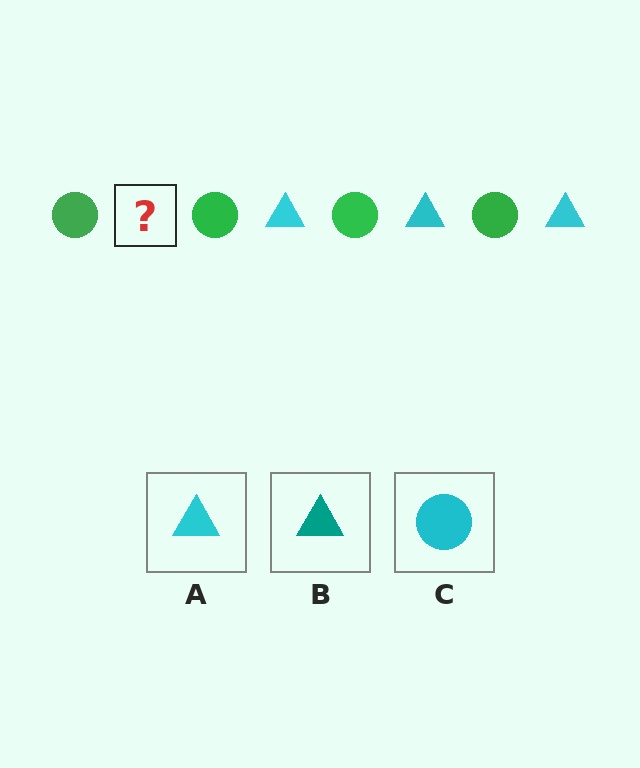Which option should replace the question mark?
Option A.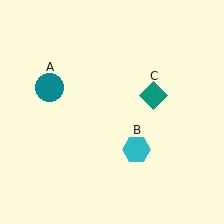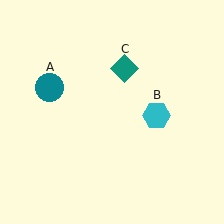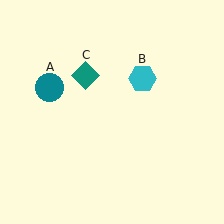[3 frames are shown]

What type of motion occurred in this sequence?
The cyan hexagon (object B), teal diamond (object C) rotated counterclockwise around the center of the scene.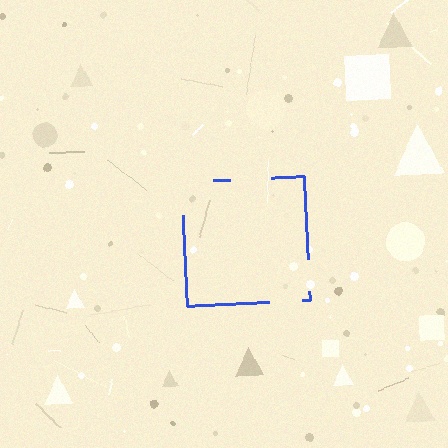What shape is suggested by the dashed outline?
The dashed outline suggests a square.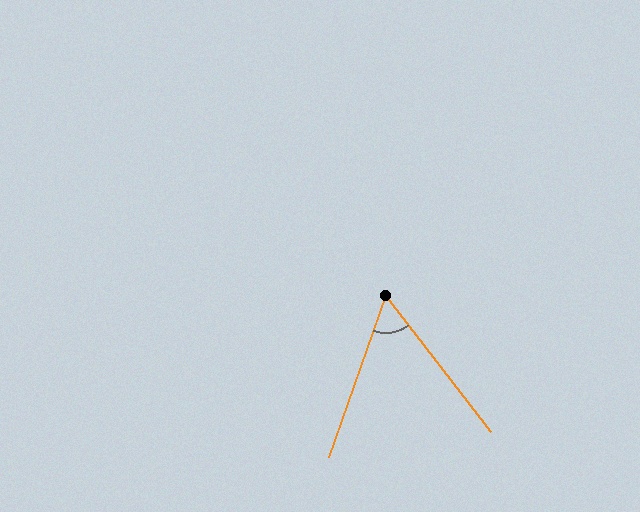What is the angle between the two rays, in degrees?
Approximately 57 degrees.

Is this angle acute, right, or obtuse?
It is acute.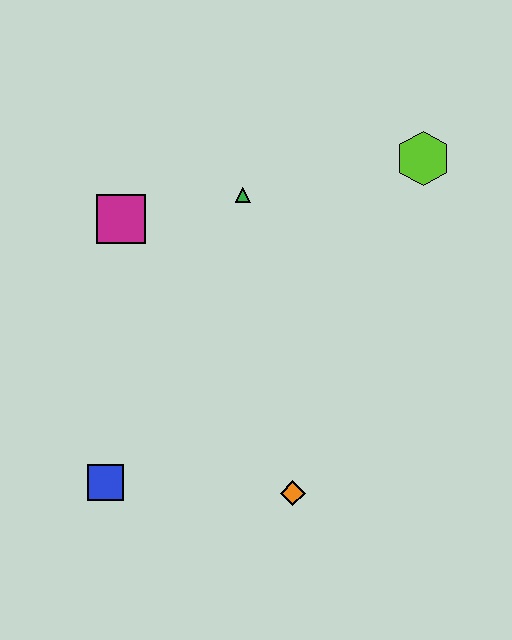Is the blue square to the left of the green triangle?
Yes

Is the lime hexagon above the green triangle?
Yes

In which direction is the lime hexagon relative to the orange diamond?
The lime hexagon is above the orange diamond.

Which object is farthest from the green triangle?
The blue square is farthest from the green triangle.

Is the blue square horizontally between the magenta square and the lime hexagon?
No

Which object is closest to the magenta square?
The green triangle is closest to the magenta square.